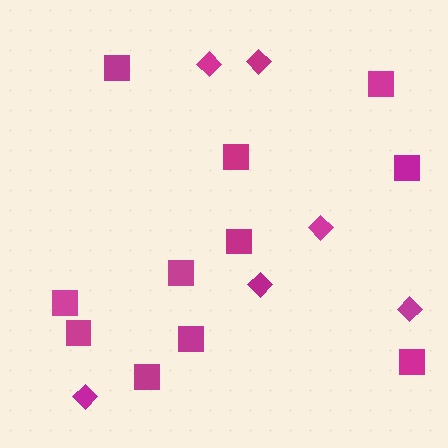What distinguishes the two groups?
There are 2 groups: one group of diamonds (6) and one group of squares (11).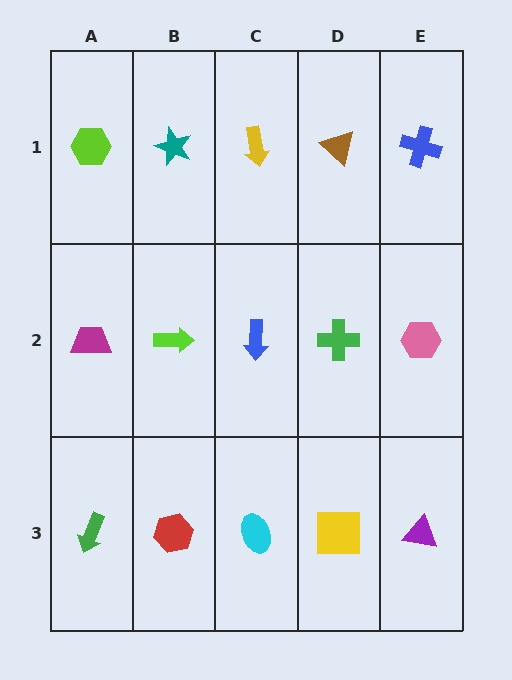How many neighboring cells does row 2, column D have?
4.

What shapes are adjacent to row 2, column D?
A brown triangle (row 1, column D), a yellow square (row 3, column D), a blue arrow (row 2, column C), a pink hexagon (row 2, column E).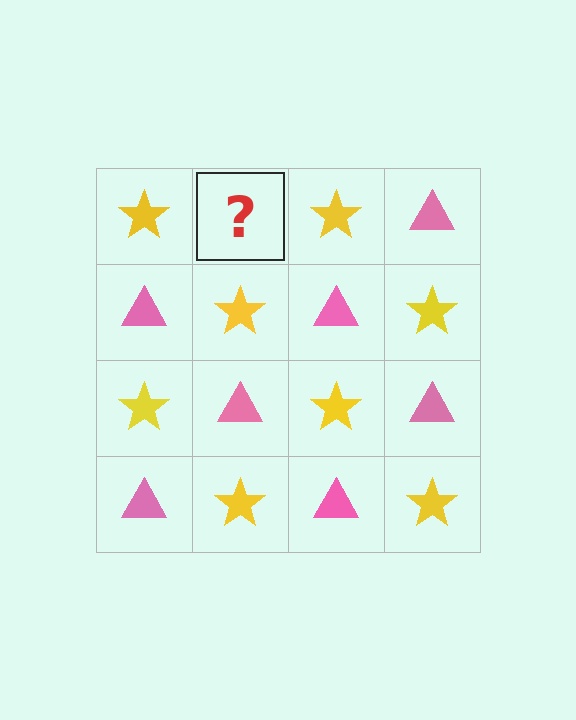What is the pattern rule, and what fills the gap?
The rule is that it alternates yellow star and pink triangle in a checkerboard pattern. The gap should be filled with a pink triangle.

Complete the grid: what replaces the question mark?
The question mark should be replaced with a pink triangle.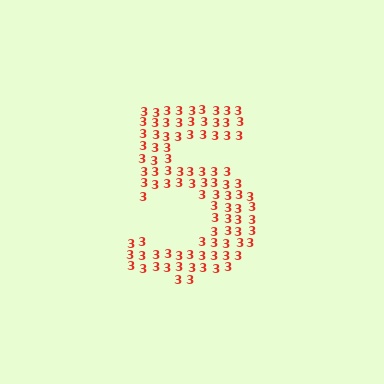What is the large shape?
The large shape is the digit 5.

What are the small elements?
The small elements are digit 3's.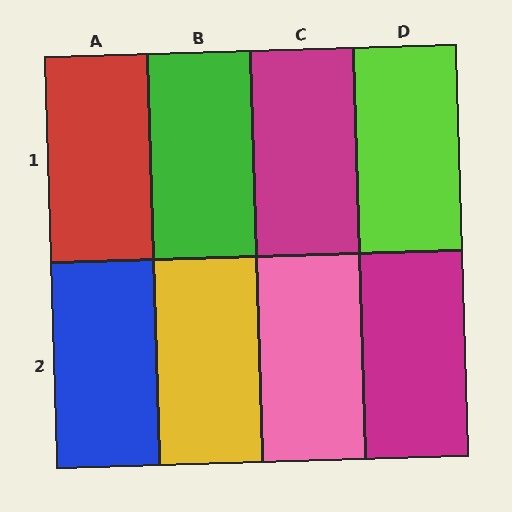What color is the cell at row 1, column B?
Green.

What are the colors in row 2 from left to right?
Blue, yellow, pink, magenta.